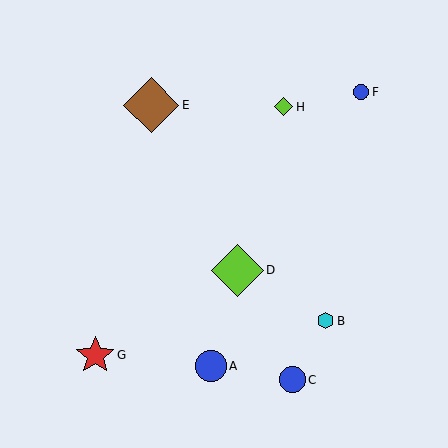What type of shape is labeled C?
Shape C is a blue circle.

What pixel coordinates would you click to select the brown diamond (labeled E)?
Click at (151, 105) to select the brown diamond E.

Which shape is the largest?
The brown diamond (labeled E) is the largest.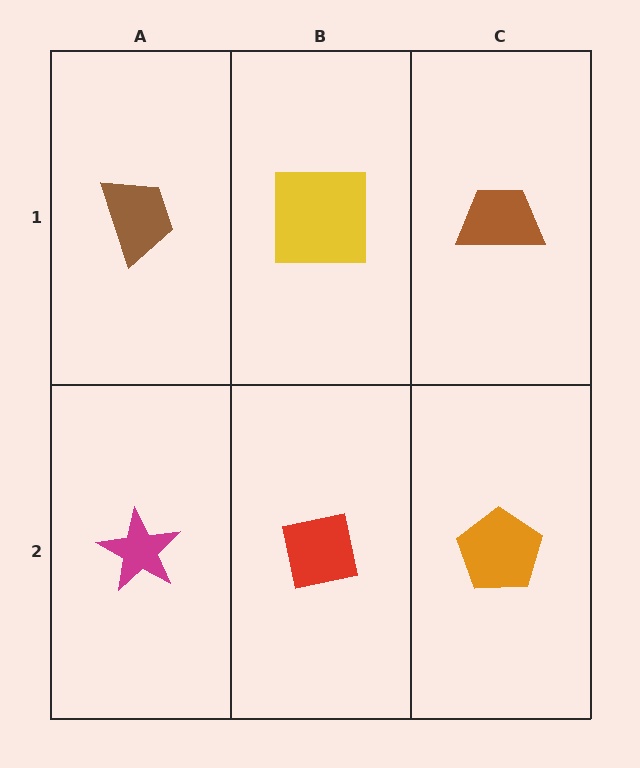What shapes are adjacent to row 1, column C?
An orange pentagon (row 2, column C), a yellow square (row 1, column B).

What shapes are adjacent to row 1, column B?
A red square (row 2, column B), a brown trapezoid (row 1, column A), a brown trapezoid (row 1, column C).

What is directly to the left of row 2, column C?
A red square.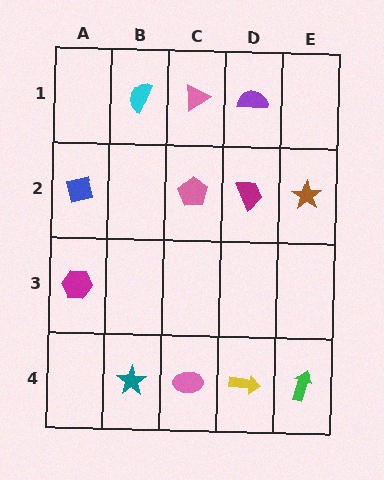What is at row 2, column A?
A blue square.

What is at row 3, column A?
A magenta hexagon.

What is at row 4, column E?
A green arrow.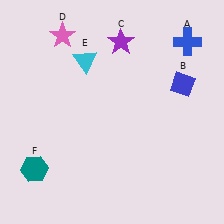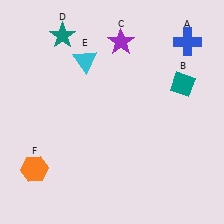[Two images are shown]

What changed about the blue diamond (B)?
In Image 1, B is blue. In Image 2, it changed to teal.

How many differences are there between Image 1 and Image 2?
There are 3 differences between the two images.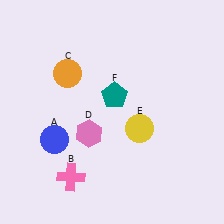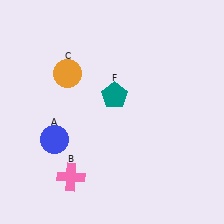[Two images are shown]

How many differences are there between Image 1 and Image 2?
There are 2 differences between the two images.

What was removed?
The yellow circle (E), the pink hexagon (D) were removed in Image 2.